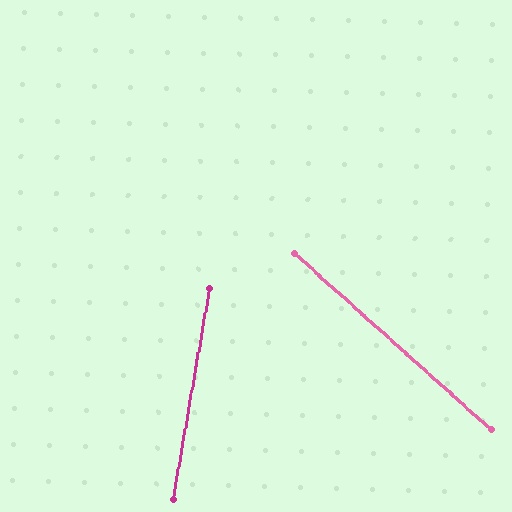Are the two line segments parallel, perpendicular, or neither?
Neither parallel nor perpendicular — they differ by about 58°.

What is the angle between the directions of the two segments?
Approximately 58 degrees.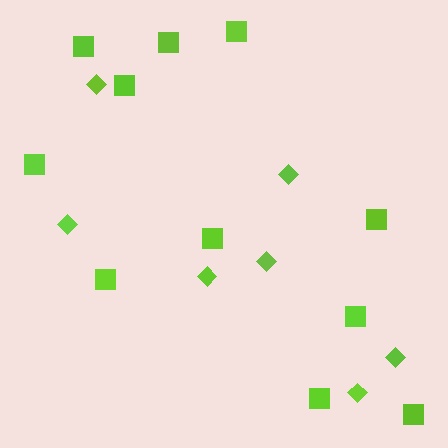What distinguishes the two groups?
There are 2 groups: one group of squares (11) and one group of diamonds (7).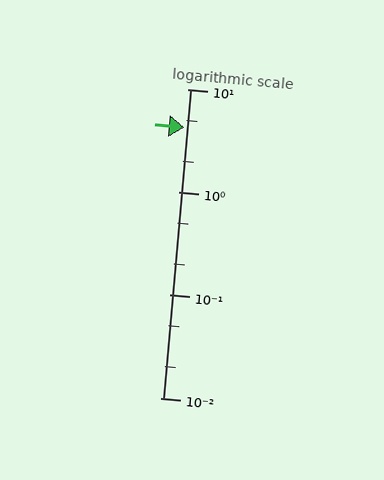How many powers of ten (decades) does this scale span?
The scale spans 3 decades, from 0.01 to 10.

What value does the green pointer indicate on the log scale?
The pointer indicates approximately 4.2.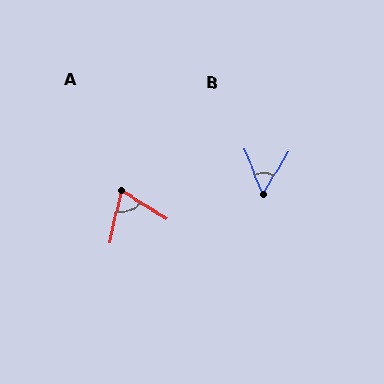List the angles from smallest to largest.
B (54°), A (70°).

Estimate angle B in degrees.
Approximately 54 degrees.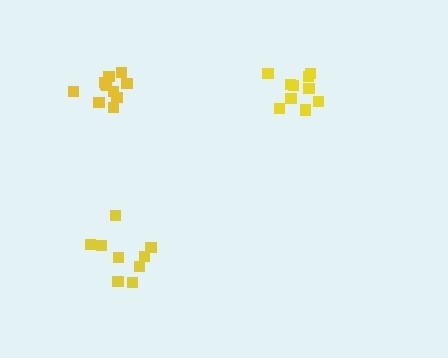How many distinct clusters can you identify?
There are 3 distinct clusters.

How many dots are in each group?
Group 1: 11 dots, Group 2: 9 dots, Group 3: 10 dots (30 total).